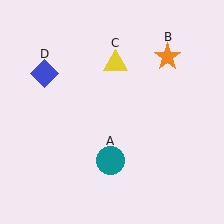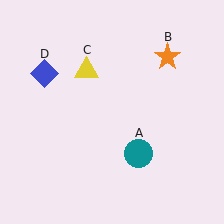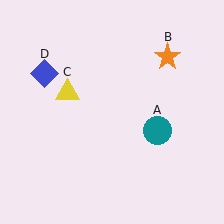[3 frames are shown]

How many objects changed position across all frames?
2 objects changed position: teal circle (object A), yellow triangle (object C).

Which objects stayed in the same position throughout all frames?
Orange star (object B) and blue diamond (object D) remained stationary.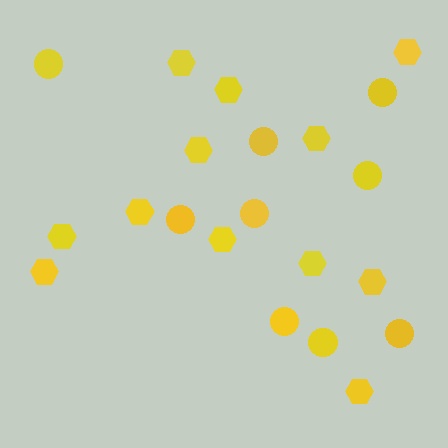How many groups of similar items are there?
There are 2 groups: one group of circles (9) and one group of hexagons (12).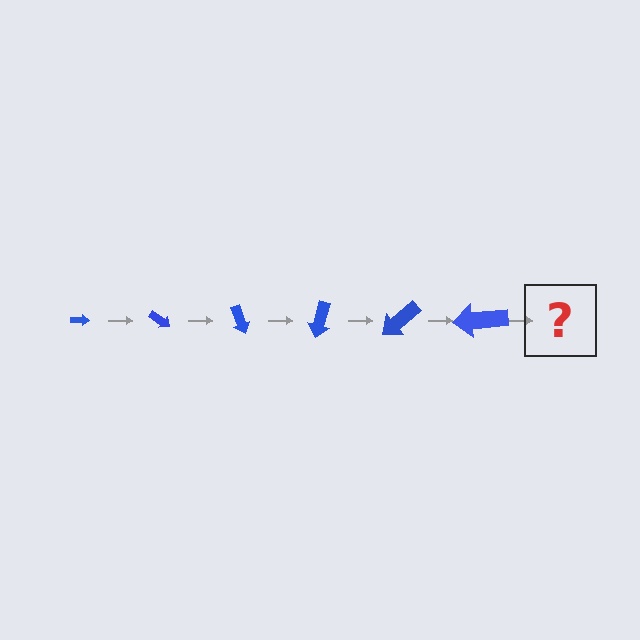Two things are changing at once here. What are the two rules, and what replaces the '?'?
The two rules are that the arrow grows larger each step and it rotates 35 degrees each step. The '?' should be an arrow, larger than the previous one and rotated 210 degrees from the start.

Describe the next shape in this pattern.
It should be an arrow, larger than the previous one and rotated 210 degrees from the start.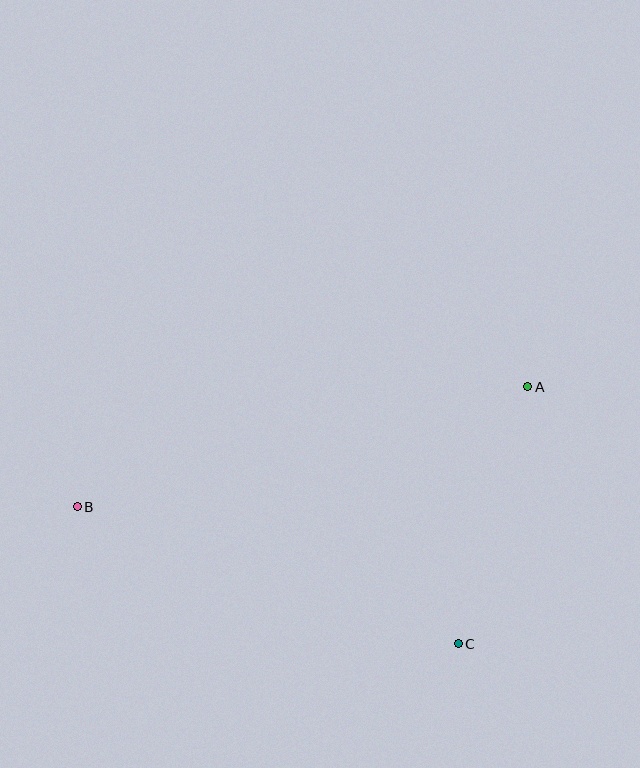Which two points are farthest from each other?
Points A and B are farthest from each other.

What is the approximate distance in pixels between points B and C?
The distance between B and C is approximately 405 pixels.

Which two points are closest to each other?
Points A and C are closest to each other.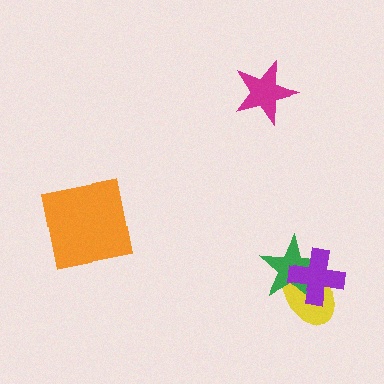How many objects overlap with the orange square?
0 objects overlap with the orange square.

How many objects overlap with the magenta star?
0 objects overlap with the magenta star.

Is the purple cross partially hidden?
No, no other shape covers it.